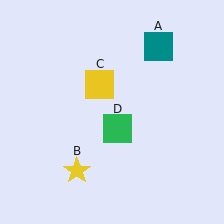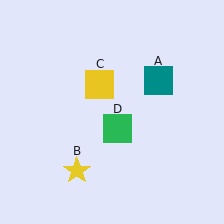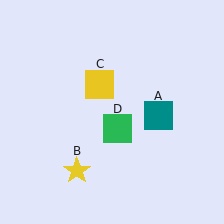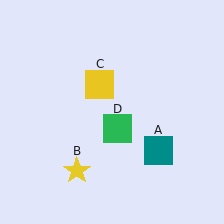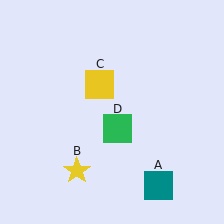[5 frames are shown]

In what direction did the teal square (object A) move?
The teal square (object A) moved down.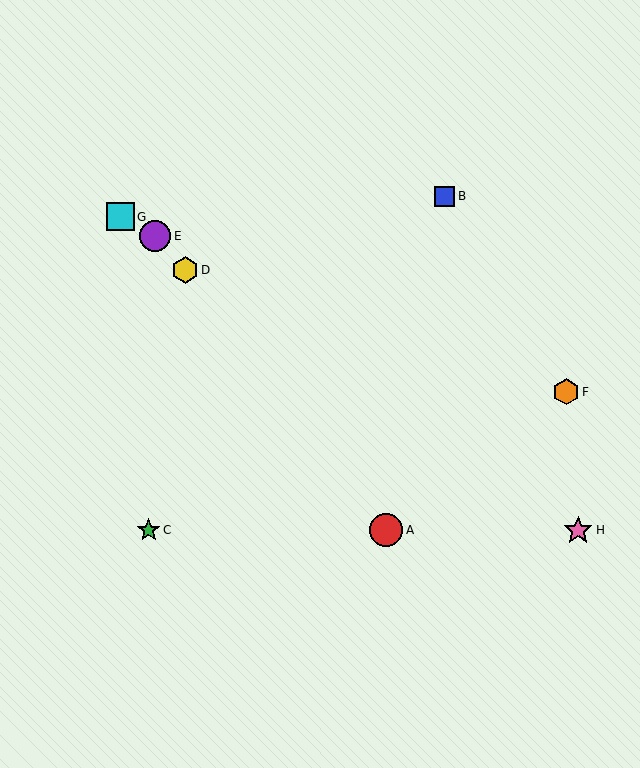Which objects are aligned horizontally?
Objects A, C, H are aligned horizontally.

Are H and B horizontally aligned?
No, H is at y≈530 and B is at y≈196.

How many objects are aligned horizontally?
3 objects (A, C, H) are aligned horizontally.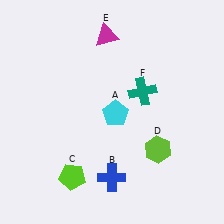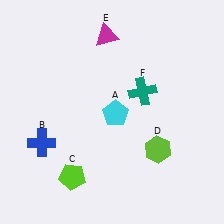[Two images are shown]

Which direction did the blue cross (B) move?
The blue cross (B) moved left.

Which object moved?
The blue cross (B) moved left.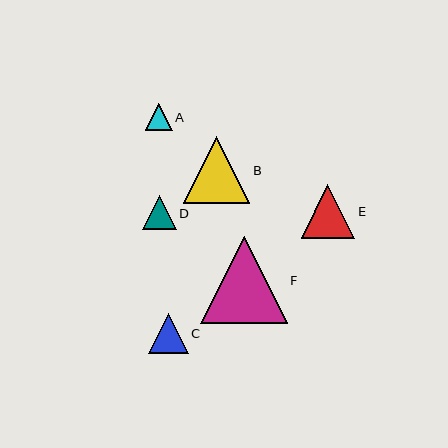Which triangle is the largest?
Triangle F is the largest with a size of approximately 86 pixels.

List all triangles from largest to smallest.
From largest to smallest: F, B, E, C, D, A.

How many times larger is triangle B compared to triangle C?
Triangle B is approximately 1.6 times the size of triangle C.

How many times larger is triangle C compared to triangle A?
Triangle C is approximately 1.5 times the size of triangle A.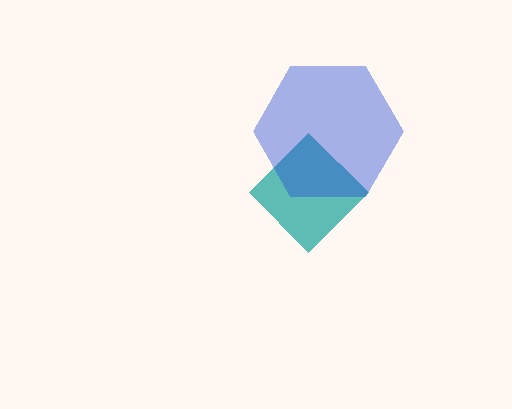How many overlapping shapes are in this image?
There are 2 overlapping shapes in the image.